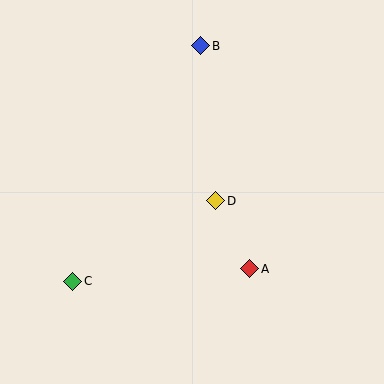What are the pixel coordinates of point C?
Point C is at (73, 281).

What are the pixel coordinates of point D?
Point D is at (216, 201).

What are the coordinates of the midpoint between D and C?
The midpoint between D and C is at (144, 241).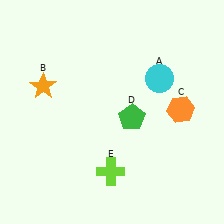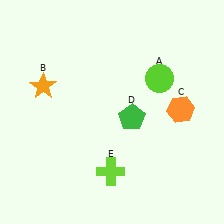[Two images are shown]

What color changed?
The circle (A) changed from cyan in Image 1 to lime in Image 2.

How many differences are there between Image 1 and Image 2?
There is 1 difference between the two images.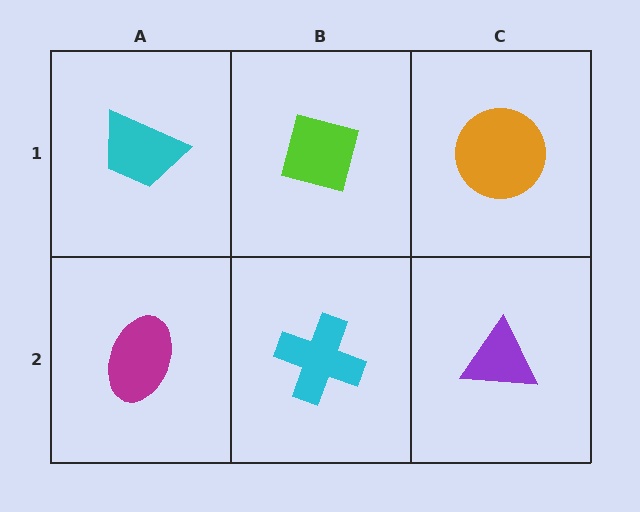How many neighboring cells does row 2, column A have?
2.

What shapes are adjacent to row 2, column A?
A cyan trapezoid (row 1, column A), a cyan cross (row 2, column B).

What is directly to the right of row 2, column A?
A cyan cross.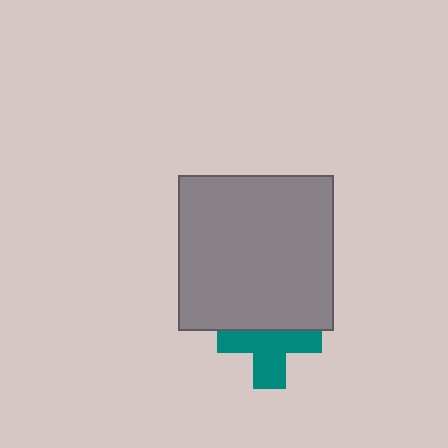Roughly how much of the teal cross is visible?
About half of it is visible (roughly 59%).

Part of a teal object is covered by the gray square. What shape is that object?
It is a cross.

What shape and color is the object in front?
The object in front is a gray square.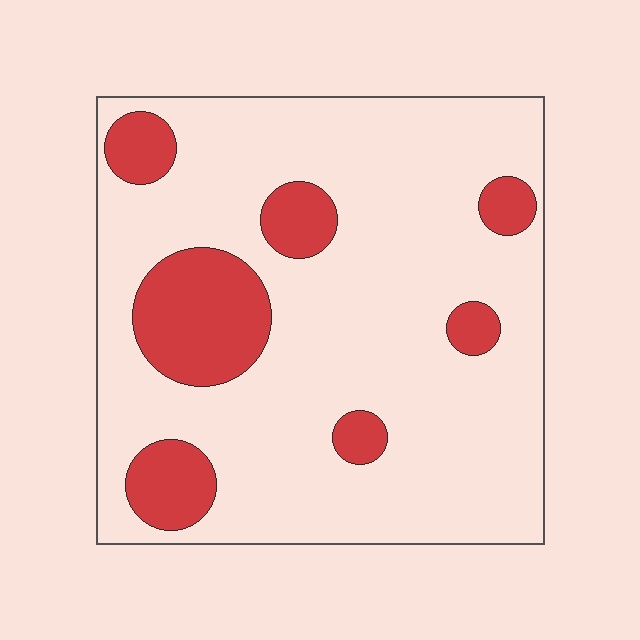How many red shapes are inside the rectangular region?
7.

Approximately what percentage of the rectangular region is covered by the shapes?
Approximately 20%.